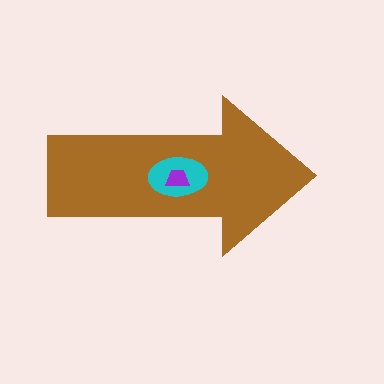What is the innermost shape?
The purple trapezoid.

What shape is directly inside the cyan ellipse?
The purple trapezoid.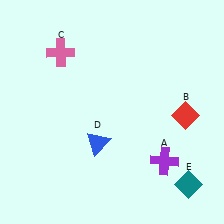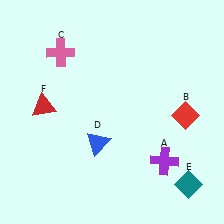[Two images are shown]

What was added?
A red triangle (F) was added in Image 2.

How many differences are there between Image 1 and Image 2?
There is 1 difference between the two images.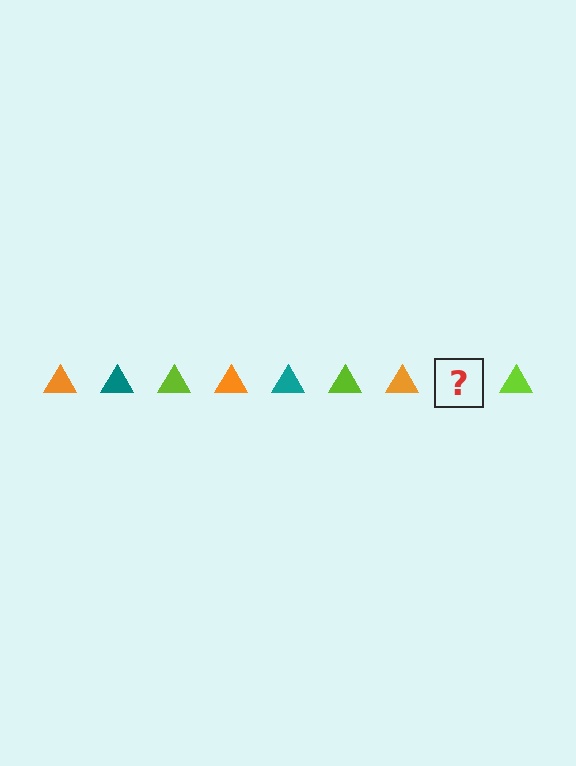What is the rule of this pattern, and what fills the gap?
The rule is that the pattern cycles through orange, teal, lime triangles. The gap should be filled with a teal triangle.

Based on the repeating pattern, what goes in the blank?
The blank should be a teal triangle.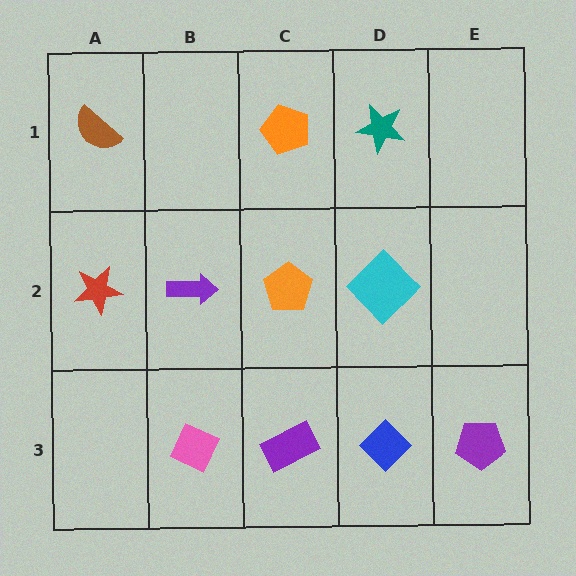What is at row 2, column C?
An orange pentagon.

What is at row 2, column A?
A red star.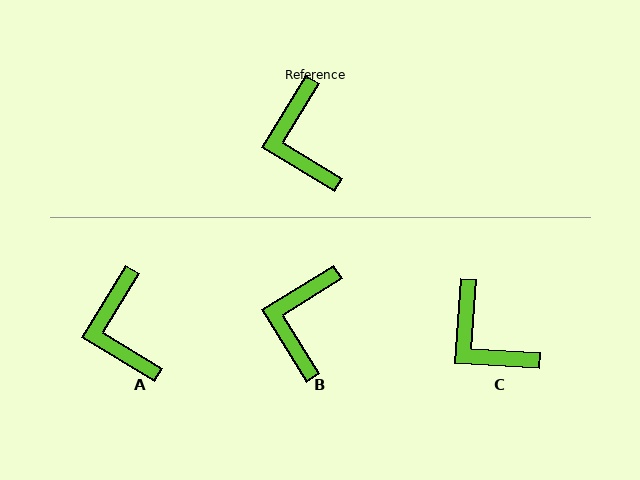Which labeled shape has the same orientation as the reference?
A.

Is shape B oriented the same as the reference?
No, it is off by about 27 degrees.